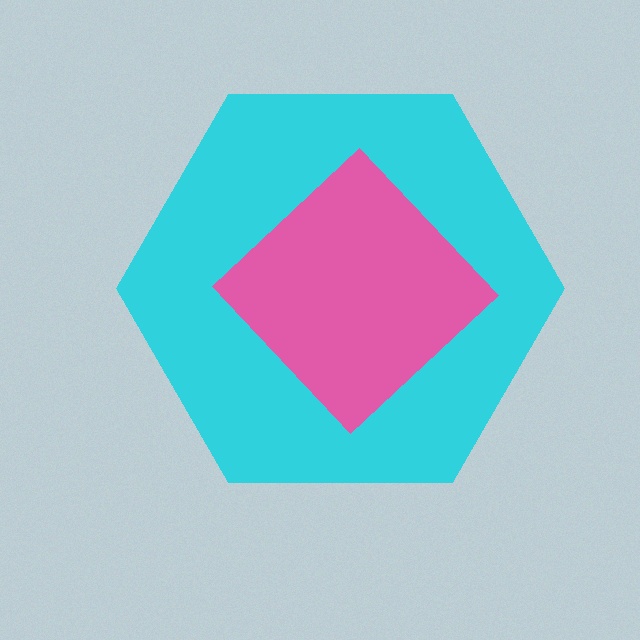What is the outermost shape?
The cyan hexagon.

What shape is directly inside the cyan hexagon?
The pink diamond.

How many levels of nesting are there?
2.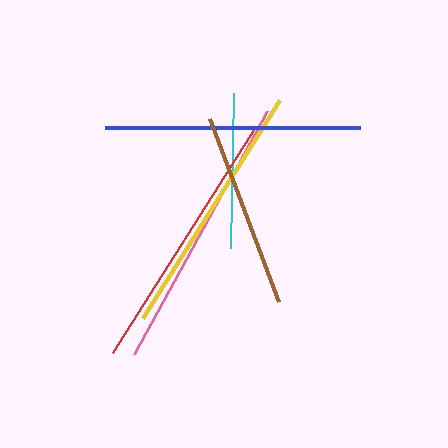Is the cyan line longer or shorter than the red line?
The red line is longer than the cyan line.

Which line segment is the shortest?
The cyan line is the shortest at approximately 156 pixels.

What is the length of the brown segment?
The brown segment is approximately 196 pixels long.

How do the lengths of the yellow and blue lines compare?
The yellow and blue lines are approximately the same length.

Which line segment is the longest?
The pink line is the longest at approximately 277 pixels.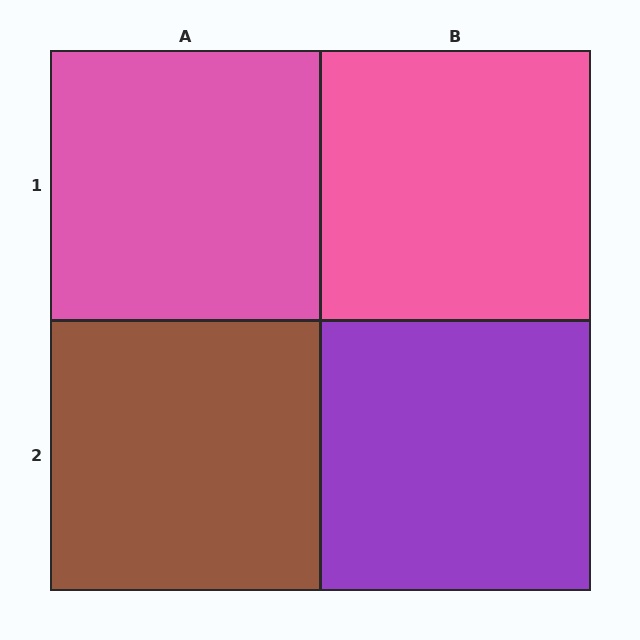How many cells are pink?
2 cells are pink.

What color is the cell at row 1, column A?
Pink.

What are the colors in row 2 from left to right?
Brown, purple.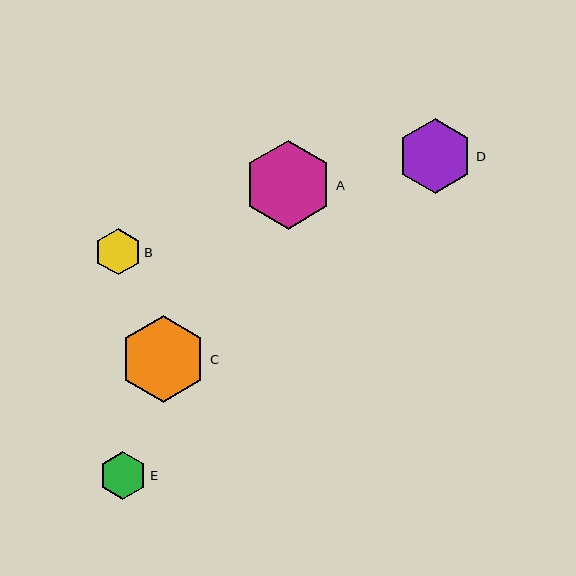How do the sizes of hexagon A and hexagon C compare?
Hexagon A and hexagon C are approximately the same size.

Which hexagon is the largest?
Hexagon A is the largest with a size of approximately 89 pixels.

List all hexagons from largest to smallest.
From largest to smallest: A, C, D, E, B.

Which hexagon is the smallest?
Hexagon B is the smallest with a size of approximately 46 pixels.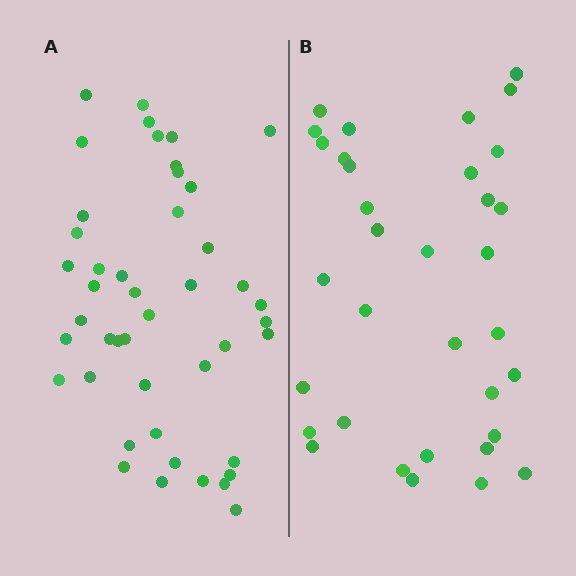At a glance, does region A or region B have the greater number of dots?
Region A (the left region) has more dots.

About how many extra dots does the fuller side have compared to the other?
Region A has roughly 12 or so more dots than region B.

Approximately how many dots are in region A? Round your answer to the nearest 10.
About 40 dots. (The exact count is 45, which rounds to 40.)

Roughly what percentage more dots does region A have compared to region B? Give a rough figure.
About 30% more.